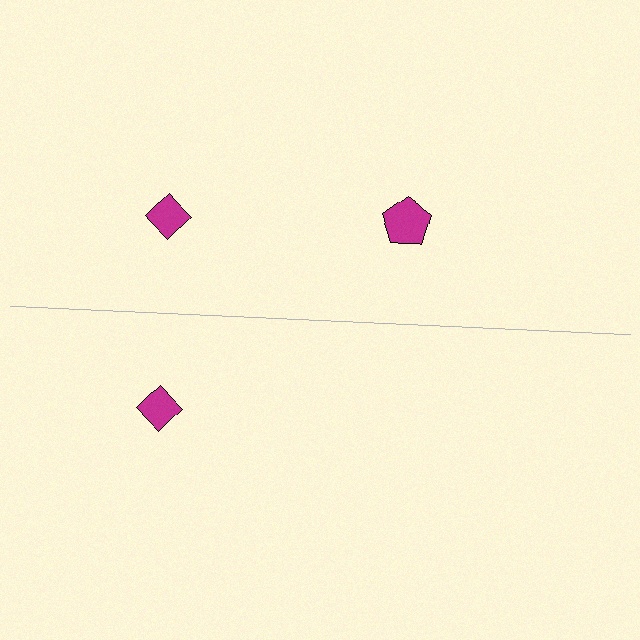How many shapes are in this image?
There are 3 shapes in this image.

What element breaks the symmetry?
A magenta pentagon is missing from the bottom side.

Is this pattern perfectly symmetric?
No, the pattern is not perfectly symmetric. A magenta pentagon is missing from the bottom side.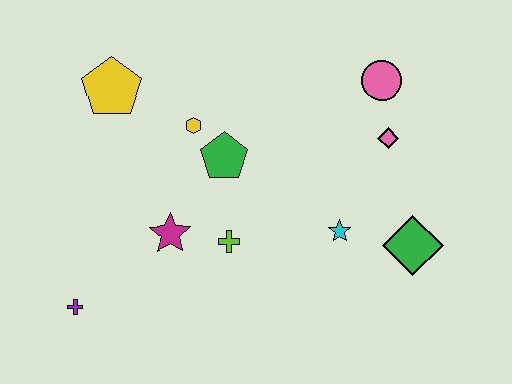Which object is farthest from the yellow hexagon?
The green diamond is farthest from the yellow hexagon.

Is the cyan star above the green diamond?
Yes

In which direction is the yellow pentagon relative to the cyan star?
The yellow pentagon is to the left of the cyan star.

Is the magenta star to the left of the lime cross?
Yes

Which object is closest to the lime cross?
The magenta star is closest to the lime cross.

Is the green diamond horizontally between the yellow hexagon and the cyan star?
No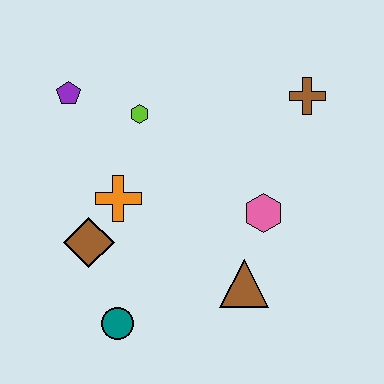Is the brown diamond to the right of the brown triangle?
No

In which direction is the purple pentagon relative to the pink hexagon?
The purple pentagon is to the left of the pink hexagon.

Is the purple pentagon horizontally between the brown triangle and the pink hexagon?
No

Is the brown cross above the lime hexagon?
Yes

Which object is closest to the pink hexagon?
The brown triangle is closest to the pink hexagon.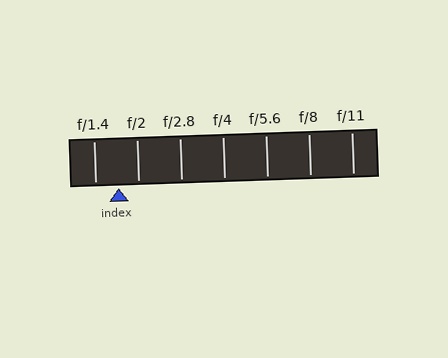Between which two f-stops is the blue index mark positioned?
The index mark is between f/1.4 and f/2.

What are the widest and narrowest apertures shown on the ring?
The widest aperture shown is f/1.4 and the narrowest is f/11.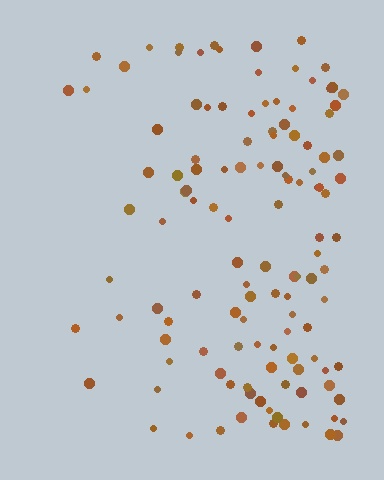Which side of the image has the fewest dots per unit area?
The left.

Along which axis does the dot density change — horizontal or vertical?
Horizontal.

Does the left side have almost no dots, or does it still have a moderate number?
Still a moderate number, just noticeably fewer than the right.